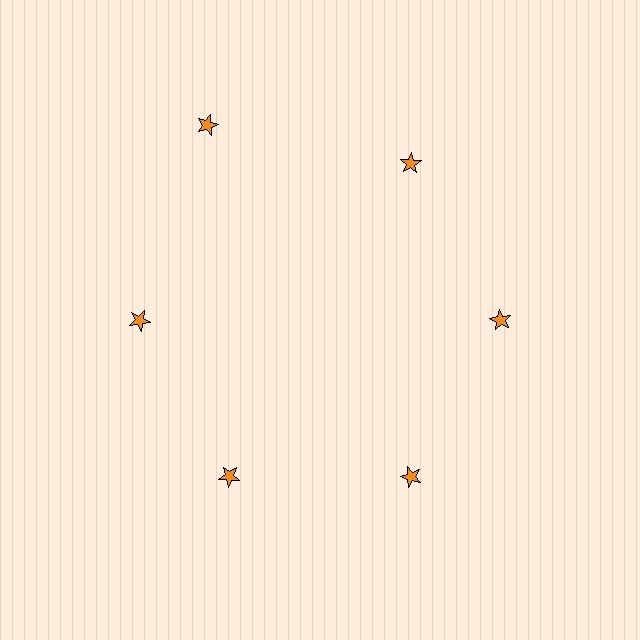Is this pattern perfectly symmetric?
No. The 6 orange stars are arranged in a ring, but one element near the 11 o'clock position is pushed outward from the center, breaking the 6-fold rotational symmetry.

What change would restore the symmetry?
The symmetry would be restored by moving it inward, back onto the ring so that all 6 stars sit at equal angles and equal distance from the center.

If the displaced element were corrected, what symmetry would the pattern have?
It would have 6-fold rotational symmetry — the pattern would map onto itself every 60 degrees.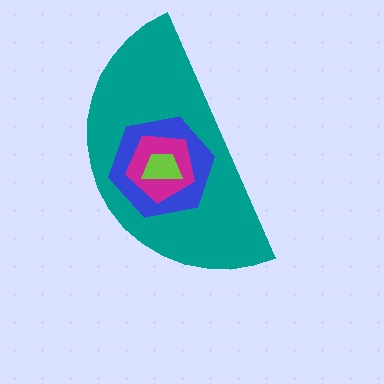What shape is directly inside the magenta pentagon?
The lime trapezoid.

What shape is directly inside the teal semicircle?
The blue hexagon.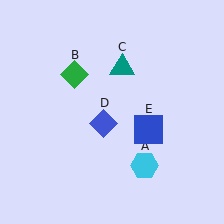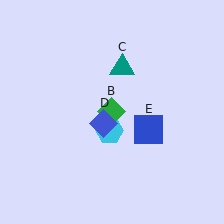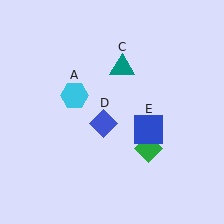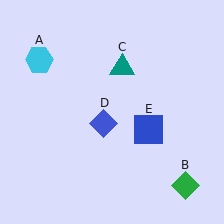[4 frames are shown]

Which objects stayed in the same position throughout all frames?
Teal triangle (object C) and blue diamond (object D) and blue square (object E) remained stationary.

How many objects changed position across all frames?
2 objects changed position: cyan hexagon (object A), green diamond (object B).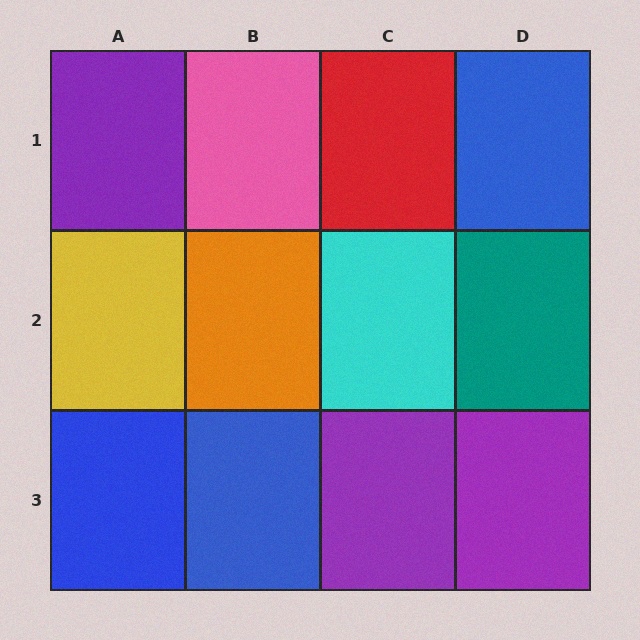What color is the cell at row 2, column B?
Orange.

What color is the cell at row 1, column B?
Pink.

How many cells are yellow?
1 cell is yellow.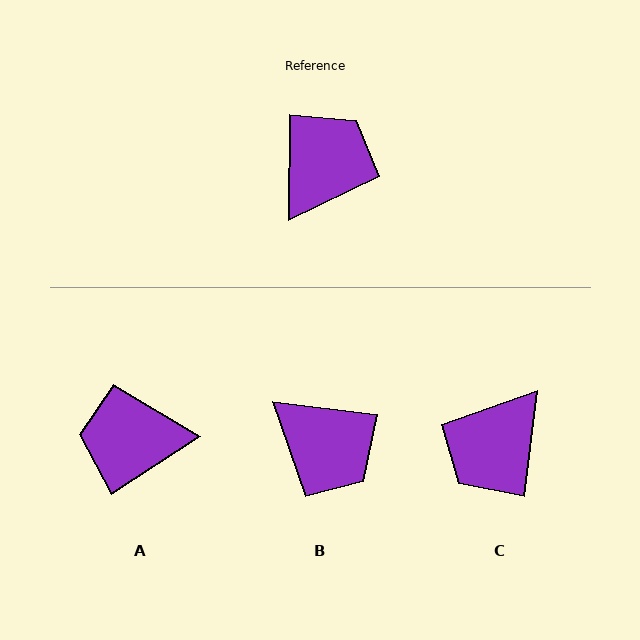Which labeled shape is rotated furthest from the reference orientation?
C, about 174 degrees away.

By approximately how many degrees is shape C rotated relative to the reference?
Approximately 174 degrees counter-clockwise.